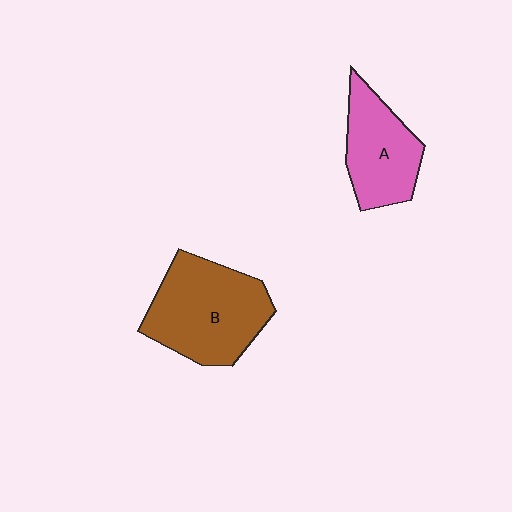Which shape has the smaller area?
Shape A (pink).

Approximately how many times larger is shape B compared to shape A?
Approximately 1.4 times.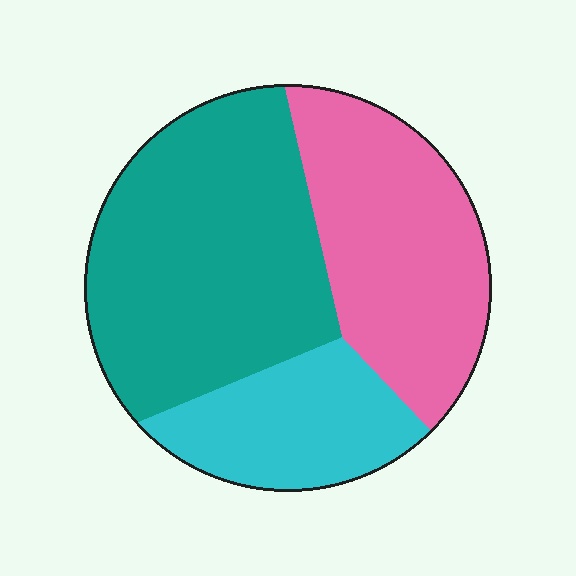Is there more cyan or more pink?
Pink.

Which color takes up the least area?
Cyan, at roughly 20%.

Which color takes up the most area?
Teal, at roughly 45%.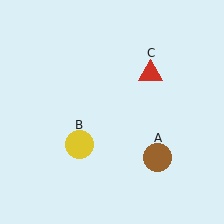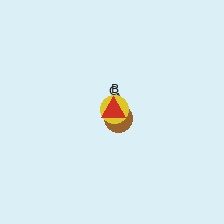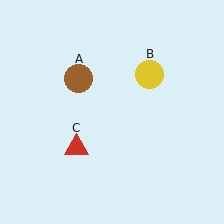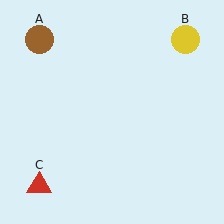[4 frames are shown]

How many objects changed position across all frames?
3 objects changed position: brown circle (object A), yellow circle (object B), red triangle (object C).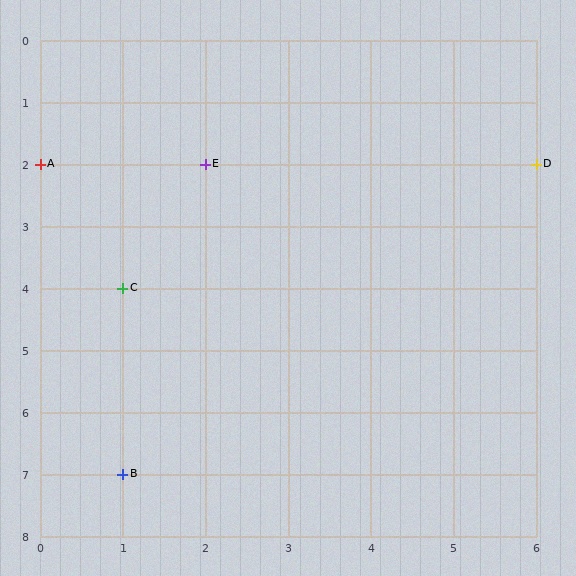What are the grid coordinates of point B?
Point B is at grid coordinates (1, 7).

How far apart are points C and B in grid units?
Points C and B are 3 rows apart.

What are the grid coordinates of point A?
Point A is at grid coordinates (0, 2).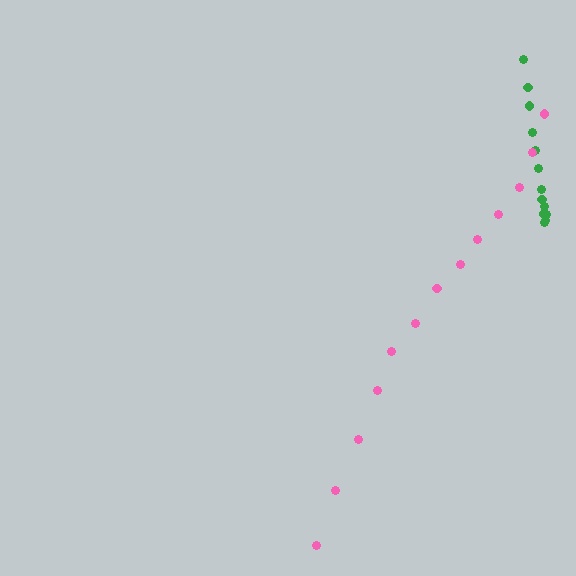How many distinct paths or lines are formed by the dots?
There are 2 distinct paths.